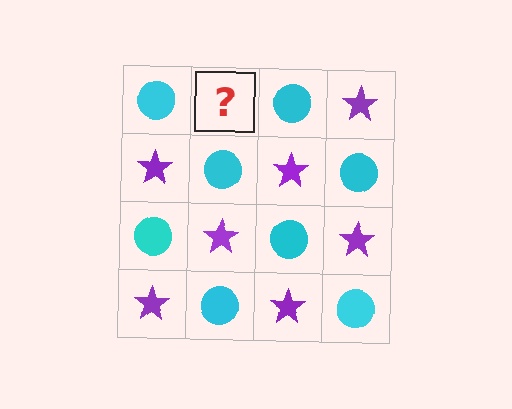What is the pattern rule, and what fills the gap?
The rule is that it alternates cyan circle and purple star in a checkerboard pattern. The gap should be filled with a purple star.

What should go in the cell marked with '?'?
The missing cell should contain a purple star.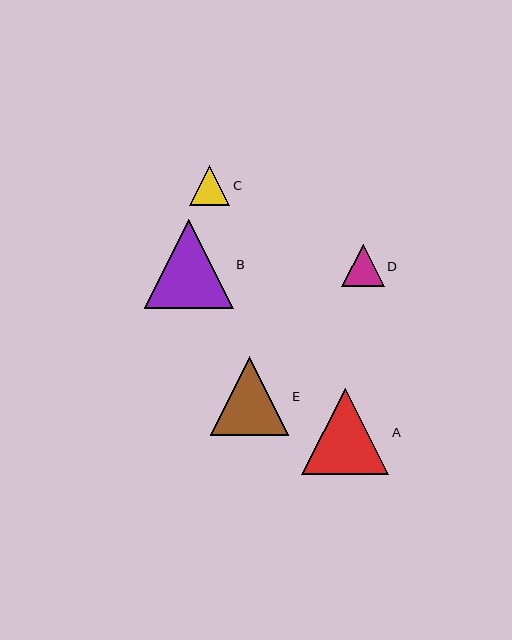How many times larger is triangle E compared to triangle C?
Triangle E is approximately 2.0 times the size of triangle C.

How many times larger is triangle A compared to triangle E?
Triangle A is approximately 1.1 times the size of triangle E.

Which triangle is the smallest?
Triangle C is the smallest with a size of approximately 40 pixels.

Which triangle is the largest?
Triangle B is the largest with a size of approximately 89 pixels.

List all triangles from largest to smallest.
From largest to smallest: B, A, E, D, C.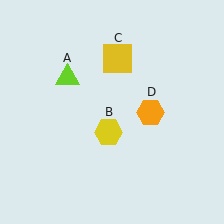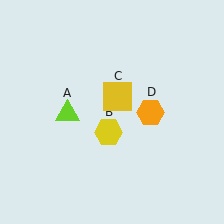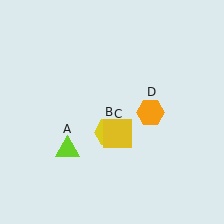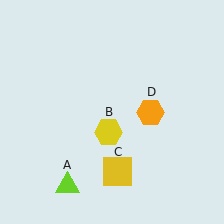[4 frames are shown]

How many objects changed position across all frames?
2 objects changed position: lime triangle (object A), yellow square (object C).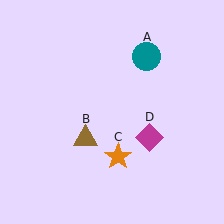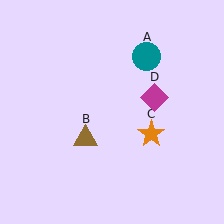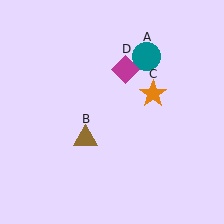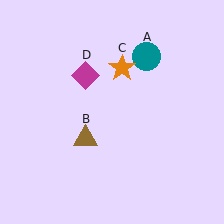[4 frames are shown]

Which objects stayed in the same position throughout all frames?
Teal circle (object A) and brown triangle (object B) remained stationary.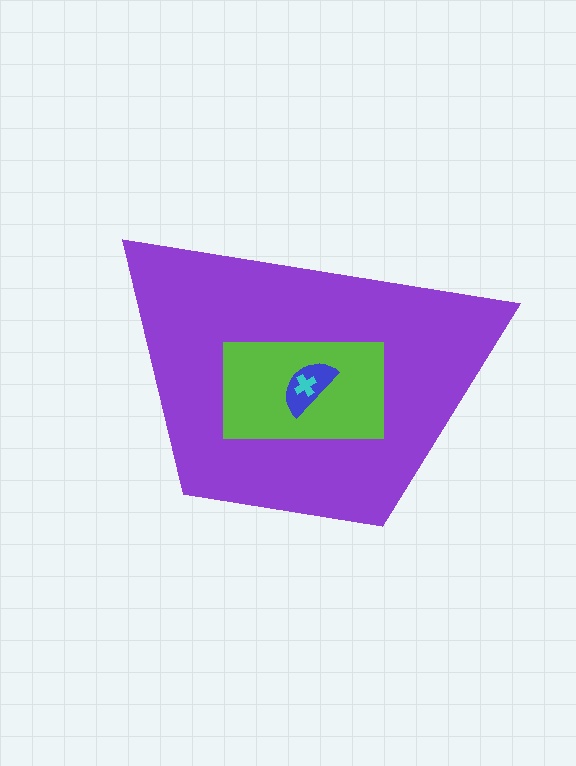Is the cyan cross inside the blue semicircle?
Yes.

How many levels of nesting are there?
4.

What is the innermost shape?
The cyan cross.